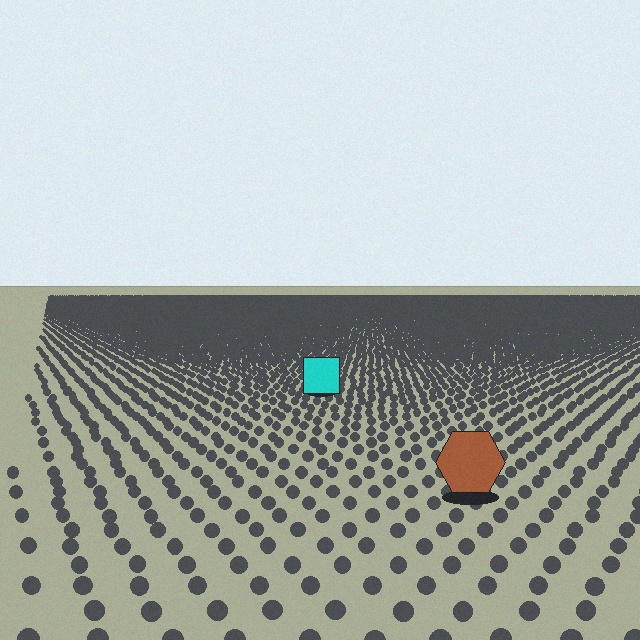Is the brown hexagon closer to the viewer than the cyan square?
Yes. The brown hexagon is closer — you can tell from the texture gradient: the ground texture is coarser near it.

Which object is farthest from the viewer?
The cyan square is farthest from the viewer. It appears smaller and the ground texture around it is denser.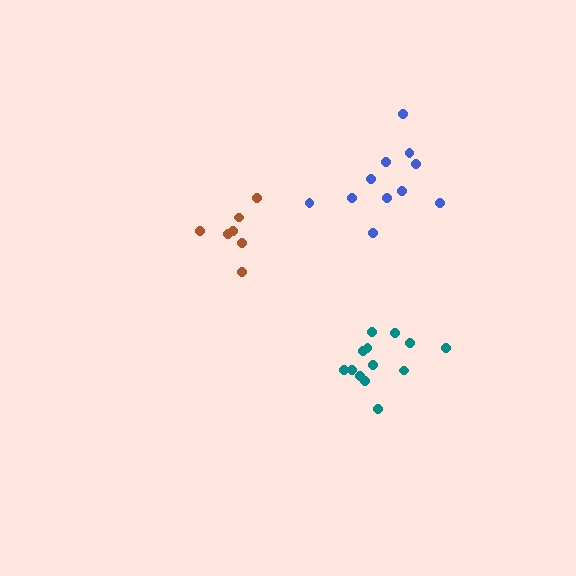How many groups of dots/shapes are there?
There are 3 groups.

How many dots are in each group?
Group 1: 13 dots, Group 2: 7 dots, Group 3: 11 dots (31 total).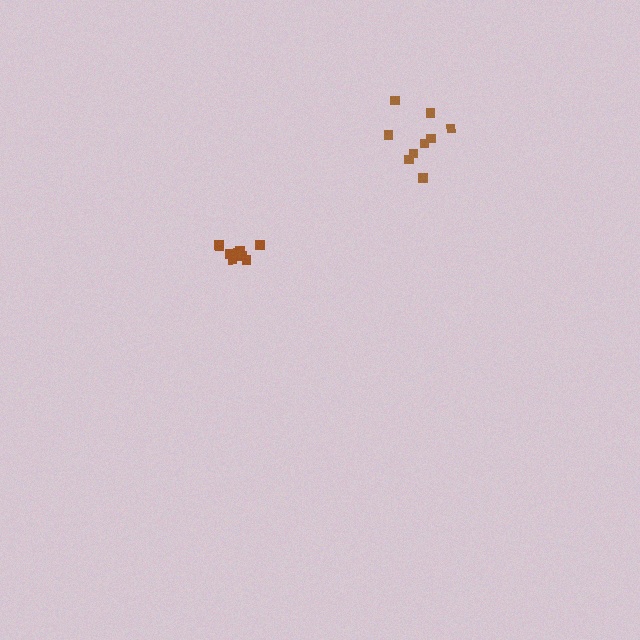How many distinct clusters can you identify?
There are 2 distinct clusters.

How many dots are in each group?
Group 1: 8 dots, Group 2: 9 dots (17 total).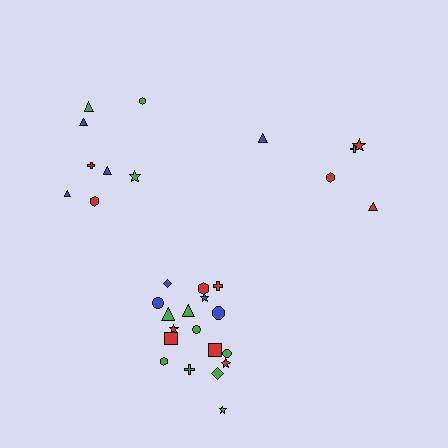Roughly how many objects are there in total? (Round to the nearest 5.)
Roughly 30 objects in total.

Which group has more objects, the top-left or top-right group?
The top-left group.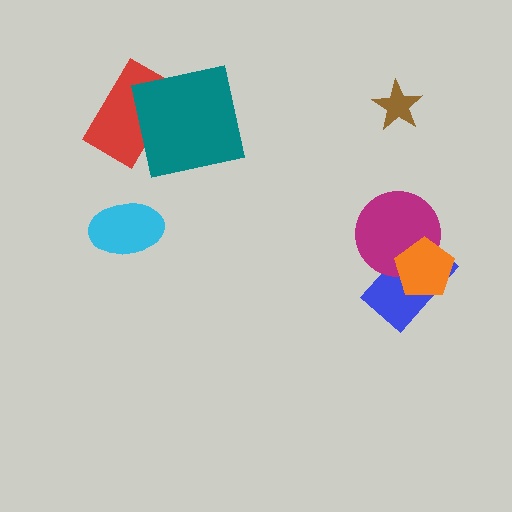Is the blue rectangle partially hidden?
Yes, it is partially covered by another shape.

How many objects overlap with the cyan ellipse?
0 objects overlap with the cyan ellipse.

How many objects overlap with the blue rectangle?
2 objects overlap with the blue rectangle.